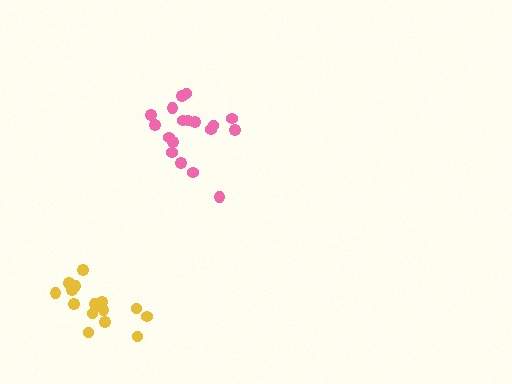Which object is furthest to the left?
The yellow cluster is leftmost.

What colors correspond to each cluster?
The clusters are colored: pink, yellow.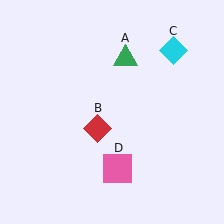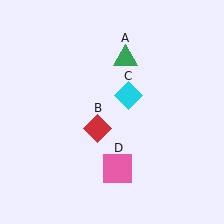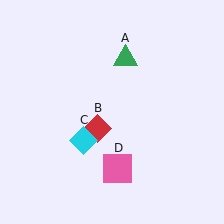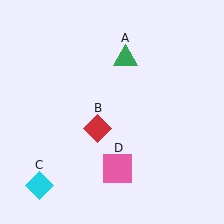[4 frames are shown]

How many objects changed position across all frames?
1 object changed position: cyan diamond (object C).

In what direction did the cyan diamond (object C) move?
The cyan diamond (object C) moved down and to the left.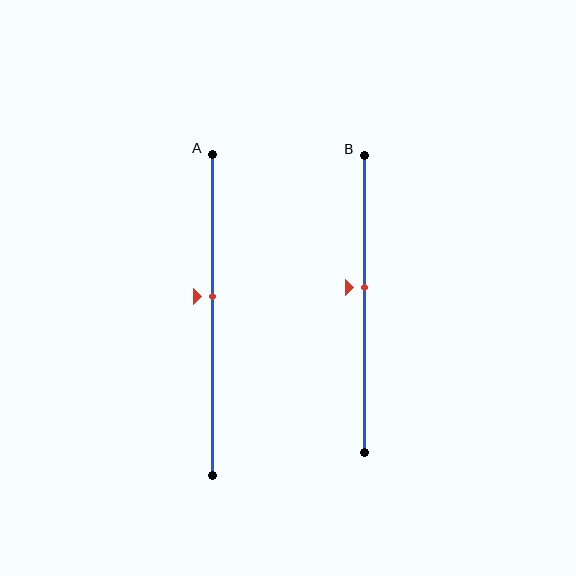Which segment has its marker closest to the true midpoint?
Segment B has its marker closest to the true midpoint.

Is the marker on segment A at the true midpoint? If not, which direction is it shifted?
No, the marker on segment A is shifted upward by about 6% of the segment length.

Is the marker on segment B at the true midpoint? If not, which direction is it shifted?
No, the marker on segment B is shifted upward by about 6% of the segment length.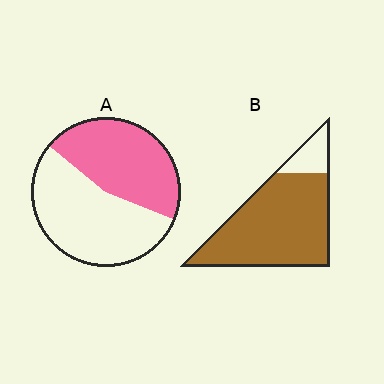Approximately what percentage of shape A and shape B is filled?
A is approximately 45% and B is approximately 85%.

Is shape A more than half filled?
No.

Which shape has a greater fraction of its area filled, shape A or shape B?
Shape B.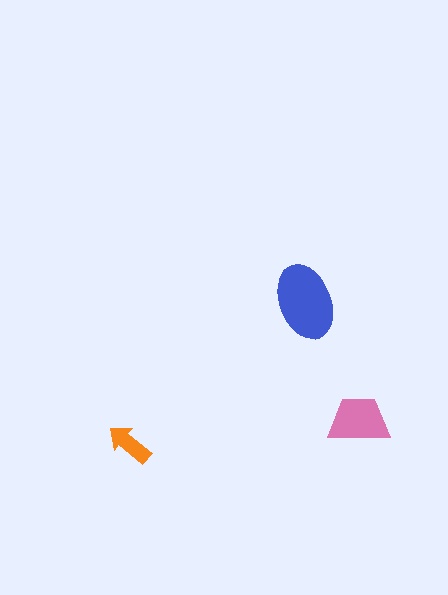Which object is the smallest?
The orange arrow.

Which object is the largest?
The blue ellipse.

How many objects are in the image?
There are 3 objects in the image.